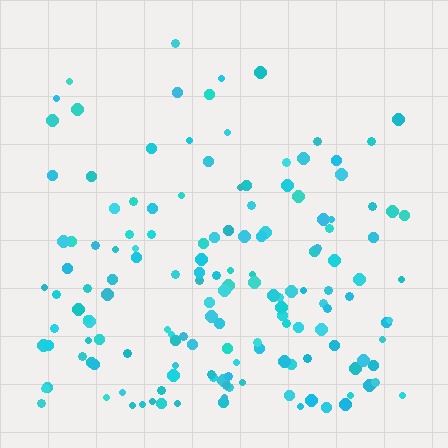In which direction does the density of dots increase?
From top to bottom, with the bottom side densest.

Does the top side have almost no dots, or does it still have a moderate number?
Still a moderate number, just noticeably fewer than the bottom.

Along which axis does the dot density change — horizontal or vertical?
Vertical.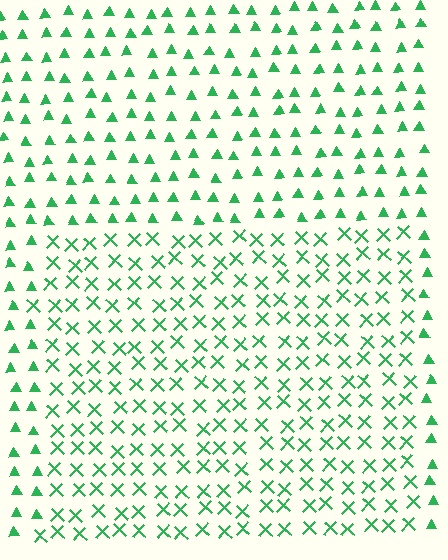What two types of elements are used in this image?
The image uses X marks inside the rectangle region and triangles outside it.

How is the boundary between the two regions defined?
The boundary is defined by a change in element shape: X marks inside vs. triangles outside. All elements share the same color and spacing.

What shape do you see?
I see a rectangle.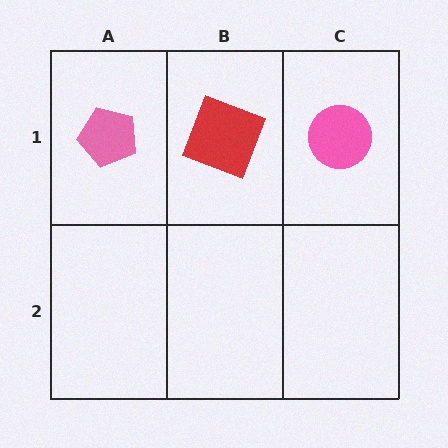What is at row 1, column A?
A pink pentagon.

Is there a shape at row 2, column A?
No, that cell is empty.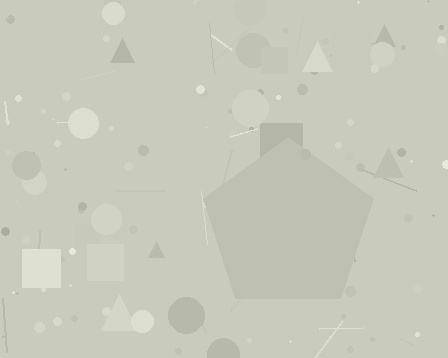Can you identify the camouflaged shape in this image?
The camouflaged shape is a pentagon.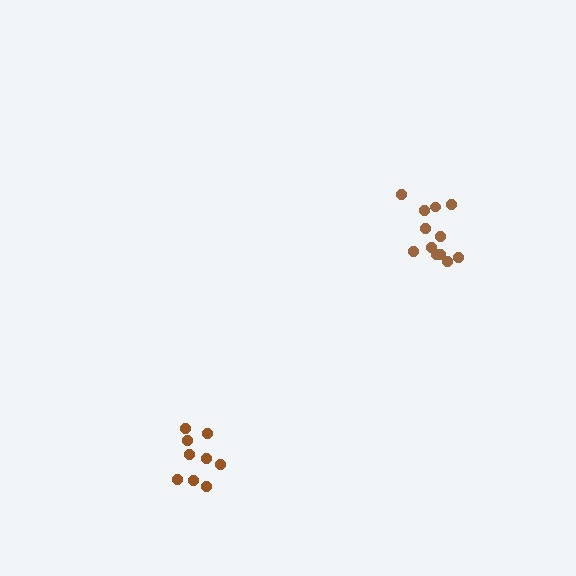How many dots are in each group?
Group 1: 9 dots, Group 2: 12 dots (21 total).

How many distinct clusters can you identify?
There are 2 distinct clusters.